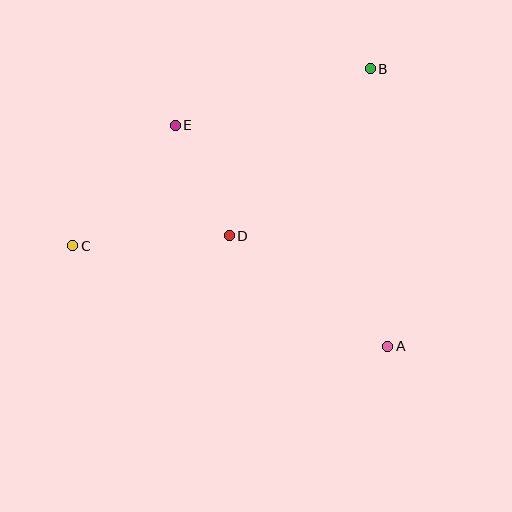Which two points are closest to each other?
Points D and E are closest to each other.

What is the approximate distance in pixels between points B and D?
The distance between B and D is approximately 219 pixels.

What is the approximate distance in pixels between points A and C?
The distance between A and C is approximately 331 pixels.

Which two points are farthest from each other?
Points B and C are farthest from each other.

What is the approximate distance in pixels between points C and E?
The distance between C and E is approximately 158 pixels.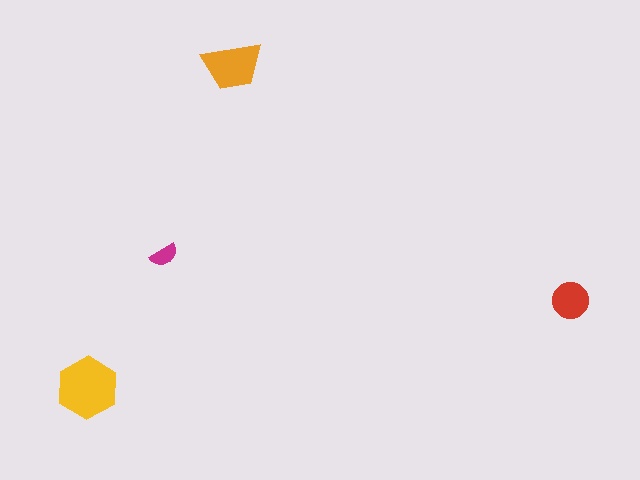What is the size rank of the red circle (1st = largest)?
3rd.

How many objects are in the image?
There are 4 objects in the image.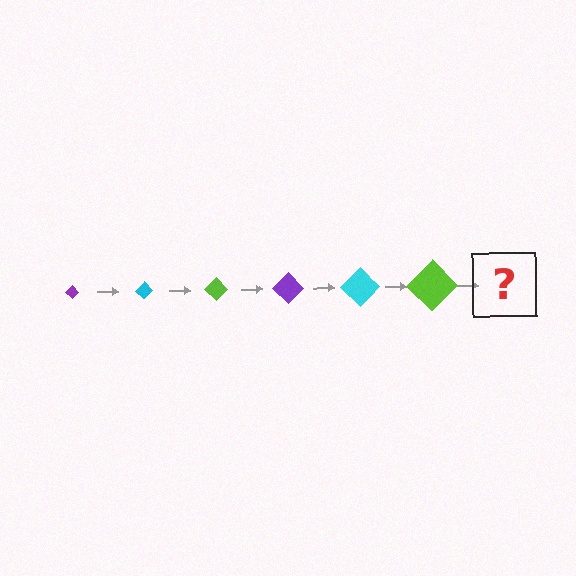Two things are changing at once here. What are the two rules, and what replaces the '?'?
The two rules are that the diamond grows larger each step and the color cycles through purple, cyan, and lime. The '?' should be a purple diamond, larger than the previous one.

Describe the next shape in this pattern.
It should be a purple diamond, larger than the previous one.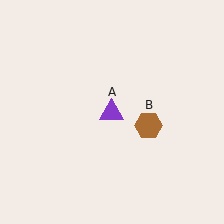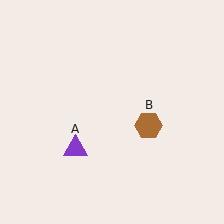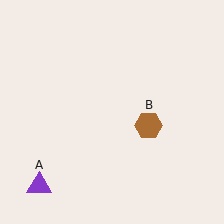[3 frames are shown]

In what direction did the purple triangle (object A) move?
The purple triangle (object A) moved down and to the left.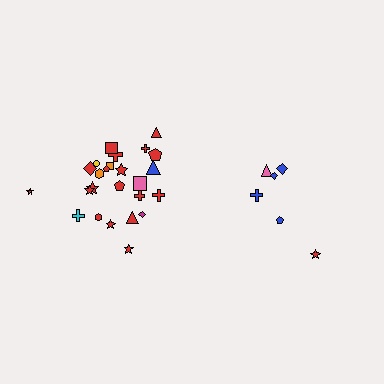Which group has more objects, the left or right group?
The left group.